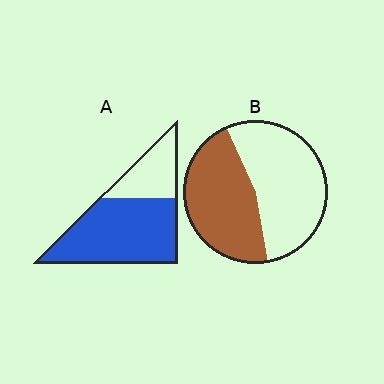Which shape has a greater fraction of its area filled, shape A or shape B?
Shape A.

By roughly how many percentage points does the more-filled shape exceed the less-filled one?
By roughly 25 percentage points (A over B).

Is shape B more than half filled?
Roughly half.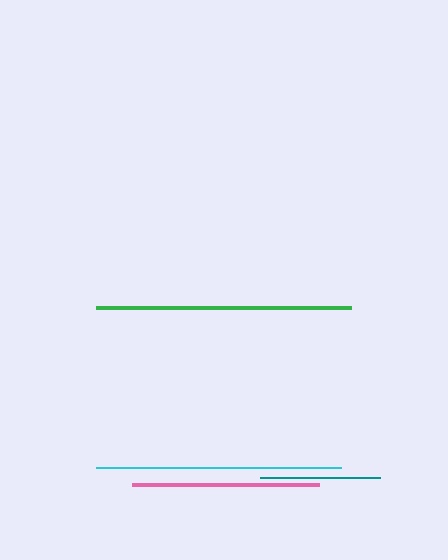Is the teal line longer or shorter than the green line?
The green line is longer than the teal line.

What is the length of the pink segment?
The pink segment is approximately 187 pixels long.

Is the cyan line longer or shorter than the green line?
The green line is longer than the cyan line.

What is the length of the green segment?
The green segment is approximately 255 pixels long.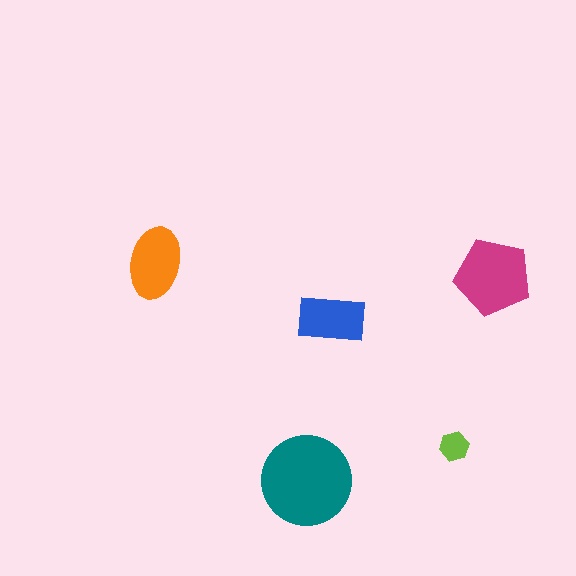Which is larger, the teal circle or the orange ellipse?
The teal circle.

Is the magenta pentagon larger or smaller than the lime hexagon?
Larger.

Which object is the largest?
The teal circle.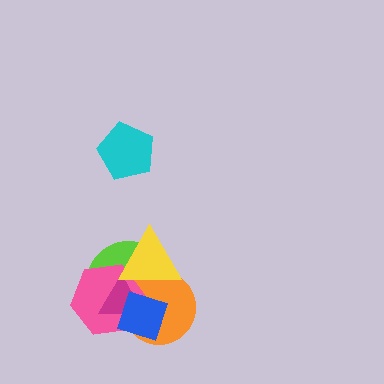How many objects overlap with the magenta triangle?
5 objects overlap with the magenta triangle.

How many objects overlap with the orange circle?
5 objects overlap with the orange circle.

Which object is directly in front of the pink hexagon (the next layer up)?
The magenta triangle is directly in front of the pink hexagon.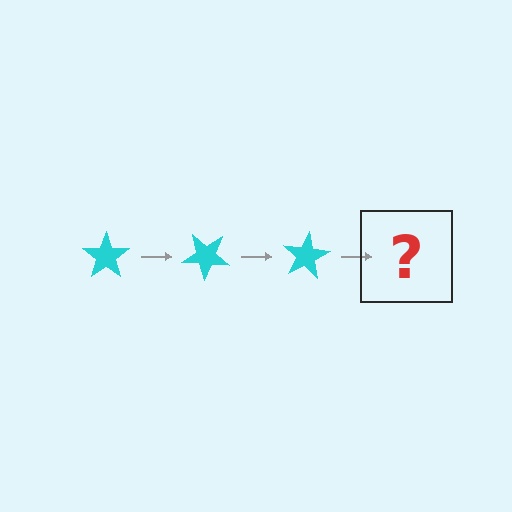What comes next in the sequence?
The next element should be a cyan star rotated 120 degrees.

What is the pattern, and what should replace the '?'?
The pattern is that the star rotates 40 degrees each step. The '?' should be a cyan star rotated 120 degrees.